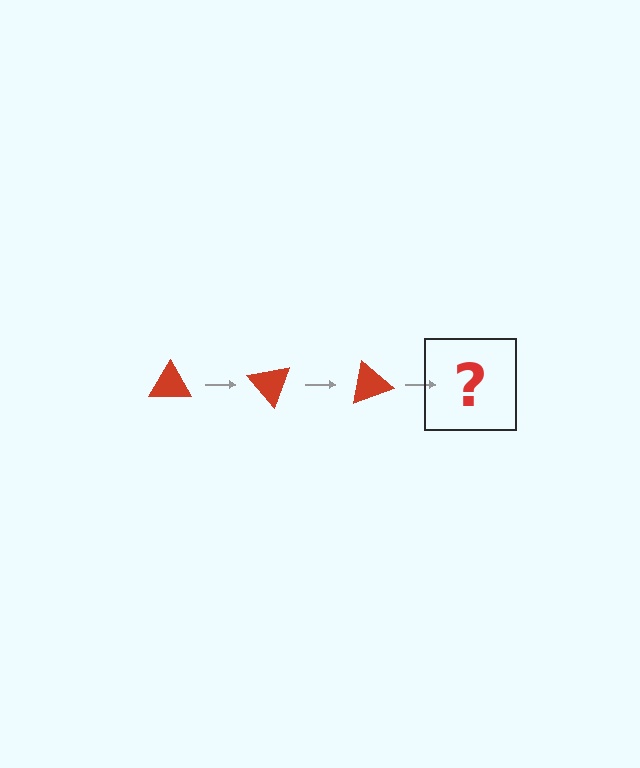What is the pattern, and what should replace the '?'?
The pattern is that the triangle rotates 50 degrees each step. The '?' should be a red triangle rotated 150 degrees.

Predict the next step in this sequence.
The next step is a red triangle rotated 150 degrees.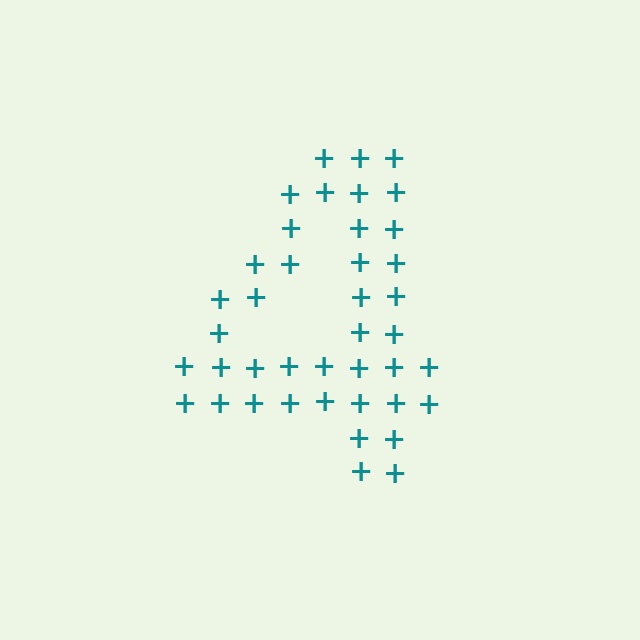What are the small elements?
The small elements are plus signs.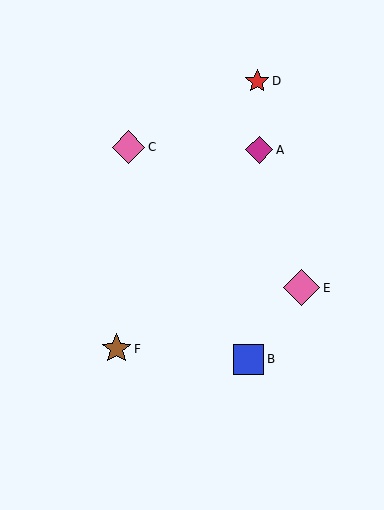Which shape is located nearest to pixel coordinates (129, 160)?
The pink diamond (labeled C) at (128, 147) is nearest to that location.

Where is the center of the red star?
The center of the red star is at (257, 81).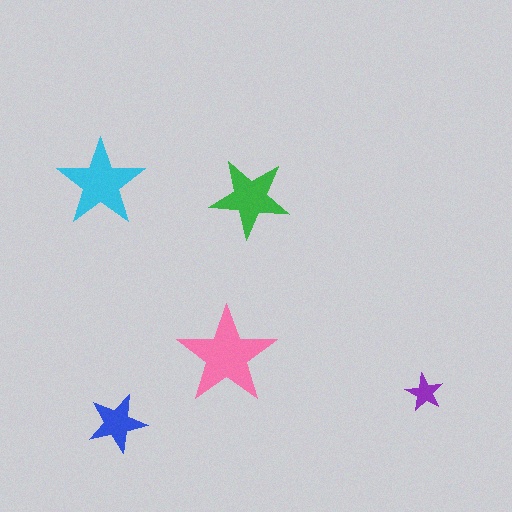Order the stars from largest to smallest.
the pink one, the cyan one, the green one, the blue one, the purple one.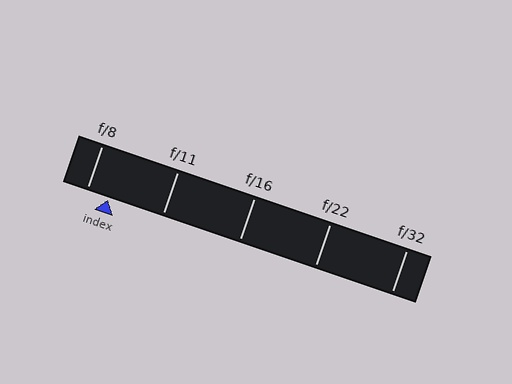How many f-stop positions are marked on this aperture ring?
There are 5 f-stop positions marked.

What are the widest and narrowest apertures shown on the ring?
The widest aperture shown is f/8 and the narrowest is f/32.